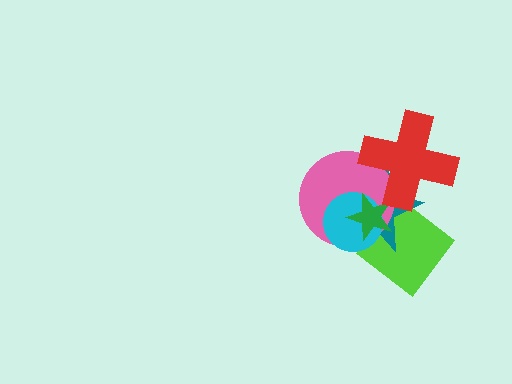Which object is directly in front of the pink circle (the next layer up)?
The cyan circle is directly in front of the pink circle.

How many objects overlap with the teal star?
5 objects overlap with the teal star.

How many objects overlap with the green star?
4 objects overlap with the green star.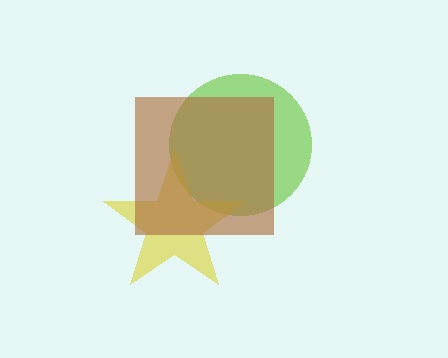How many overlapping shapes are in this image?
There are 3 overlapping shapes in the image.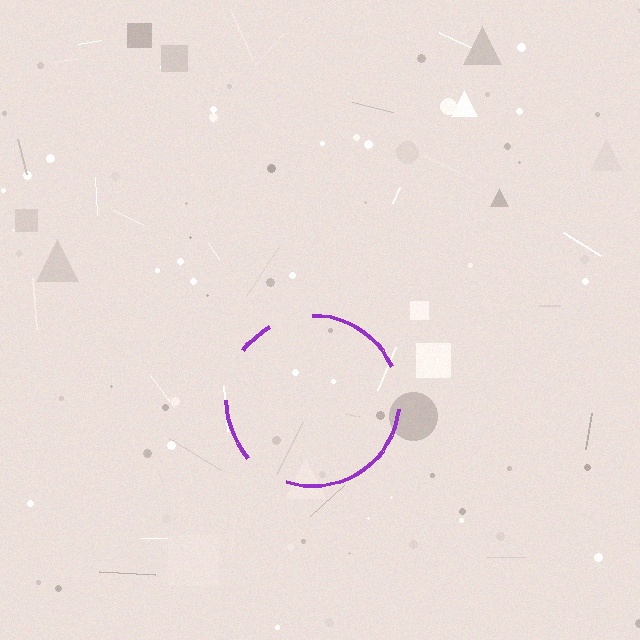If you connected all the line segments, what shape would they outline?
They would outline a circle.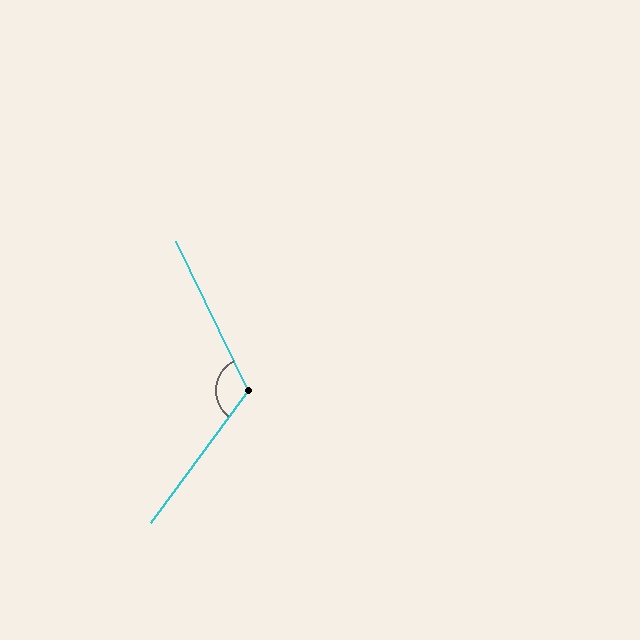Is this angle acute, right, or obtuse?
It is obtuse.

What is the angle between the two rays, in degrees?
Approximately 118 degrees.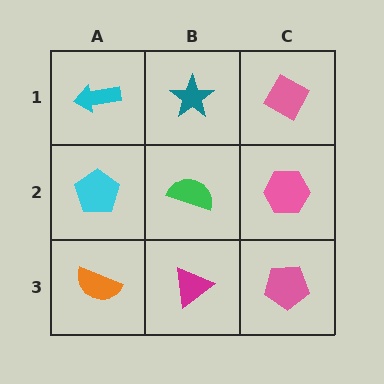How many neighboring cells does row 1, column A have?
2.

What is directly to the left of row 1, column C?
A teal star.